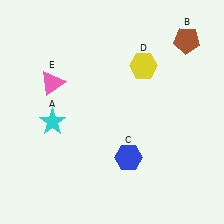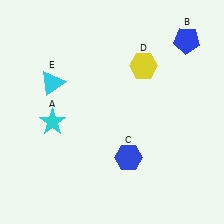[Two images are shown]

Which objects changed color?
B changed from brown to blue. E changed from pink to cyan.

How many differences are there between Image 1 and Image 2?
There are 2 differences between the two images.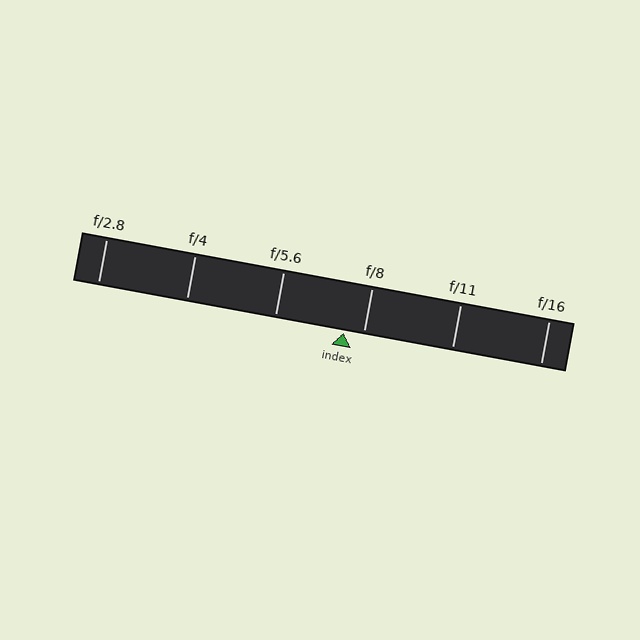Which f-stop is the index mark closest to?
The index mark is closest to f/8.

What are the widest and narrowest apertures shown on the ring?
The widest aperture shown is f/2.8 and the narrowest is f/16.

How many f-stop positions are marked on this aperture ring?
There are 6 f-stop positions marked.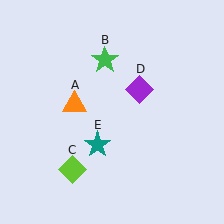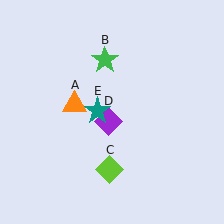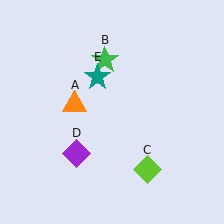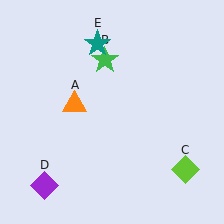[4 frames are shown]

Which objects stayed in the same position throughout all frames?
Orange triangle (object A) and green star (object B) remained stationary.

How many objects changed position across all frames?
3 objects changed position: lime diamond (object C), purple diamond (object D), teal star (object E).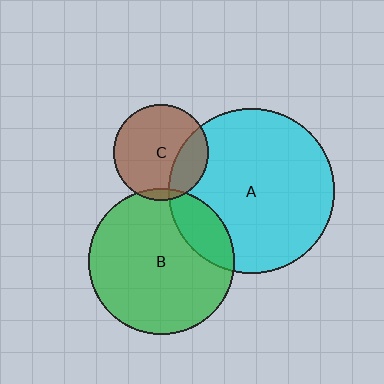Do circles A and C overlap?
Yes.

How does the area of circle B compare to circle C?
Approximately 2.3 times.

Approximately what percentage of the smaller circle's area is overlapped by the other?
Approximately 25%.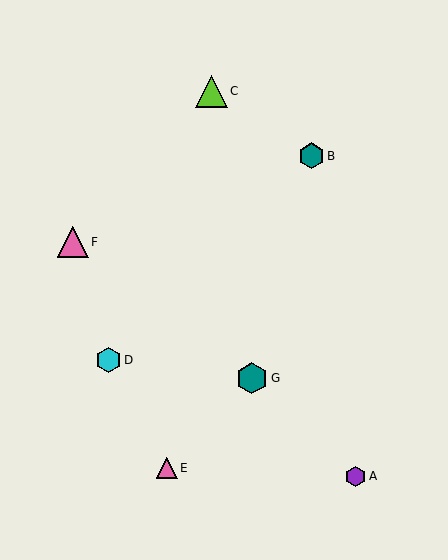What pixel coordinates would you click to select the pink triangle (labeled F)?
Click at (73, 242) to select the pink triangle F.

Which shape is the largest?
The lime triangle (labeled C) is the largest.